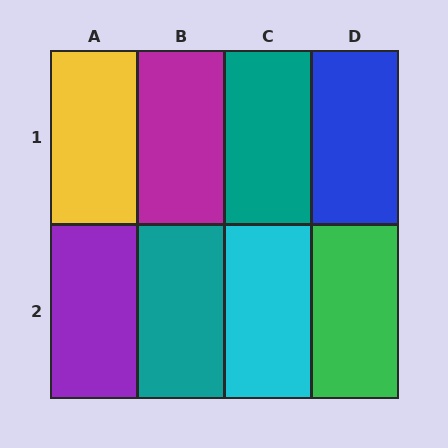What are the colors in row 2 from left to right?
Purple, teal, cyan, green.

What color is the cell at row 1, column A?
Yellow.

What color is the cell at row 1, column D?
Blue.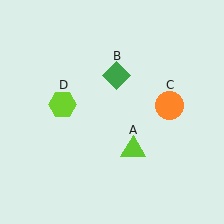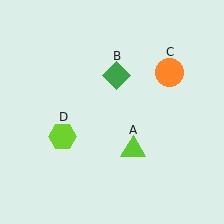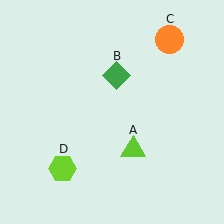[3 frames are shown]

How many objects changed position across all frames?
2 objects changed position: orange circle (object C), lime hexagon (object D).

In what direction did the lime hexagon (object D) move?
The lime hexagon (object D) moved down.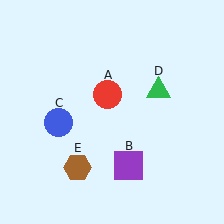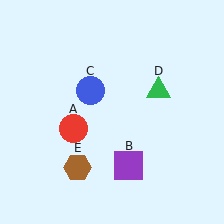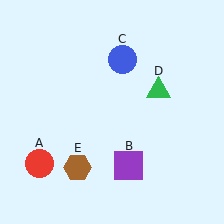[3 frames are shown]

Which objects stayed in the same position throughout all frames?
Purple square (object B) and green triangle (object D) and brown hexagon (object E) remained stationary.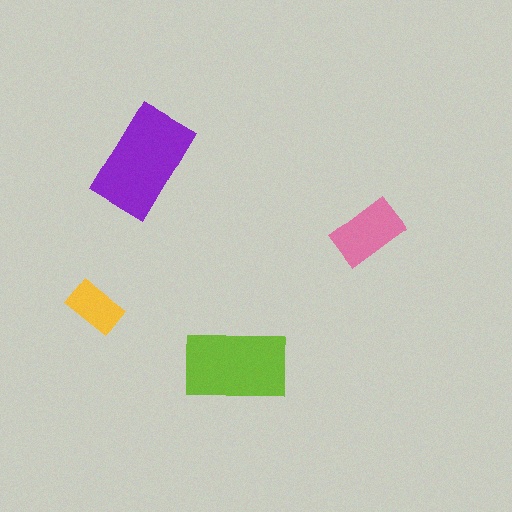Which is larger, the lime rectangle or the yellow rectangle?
The lime one.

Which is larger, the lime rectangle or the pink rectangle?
The lime one.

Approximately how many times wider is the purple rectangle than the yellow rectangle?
About 2 times wider.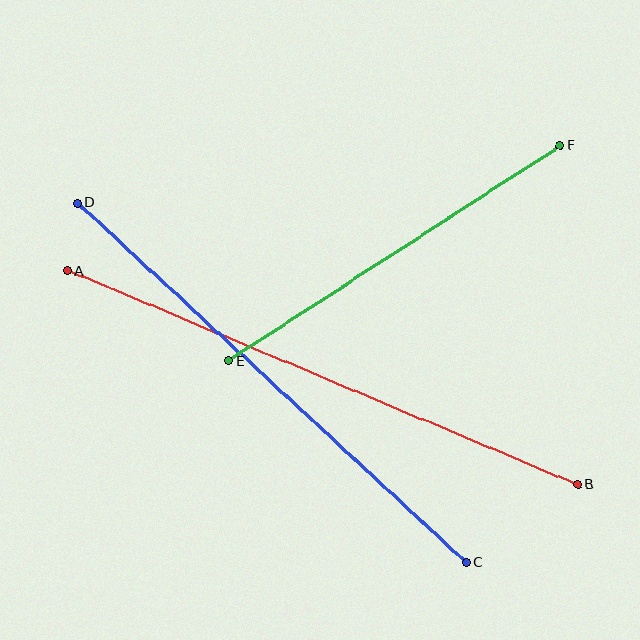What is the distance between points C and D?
The distance is approximately 529 pixels.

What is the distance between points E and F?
The distance is approximately 395 pixels.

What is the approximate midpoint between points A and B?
The midpoint is at approximately (323, 377) pixels.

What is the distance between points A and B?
The distance is approximately 553 pixels.